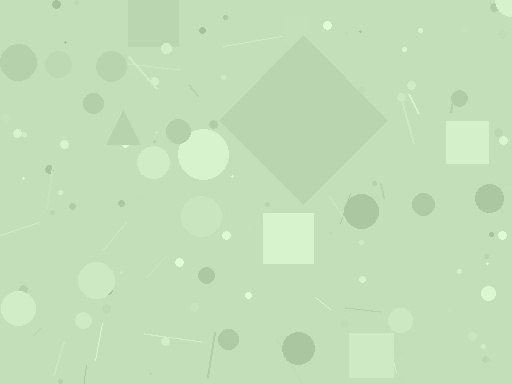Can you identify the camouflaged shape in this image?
The camouflaged shape is a diamond.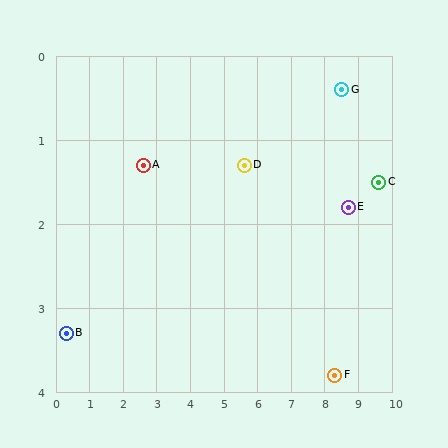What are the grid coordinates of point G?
Point G is at approximately (8.5, 0.4).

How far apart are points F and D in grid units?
Points F and D are about 3.7 grid units apart.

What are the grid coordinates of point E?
Point E is at approximately (8.7, 1.8).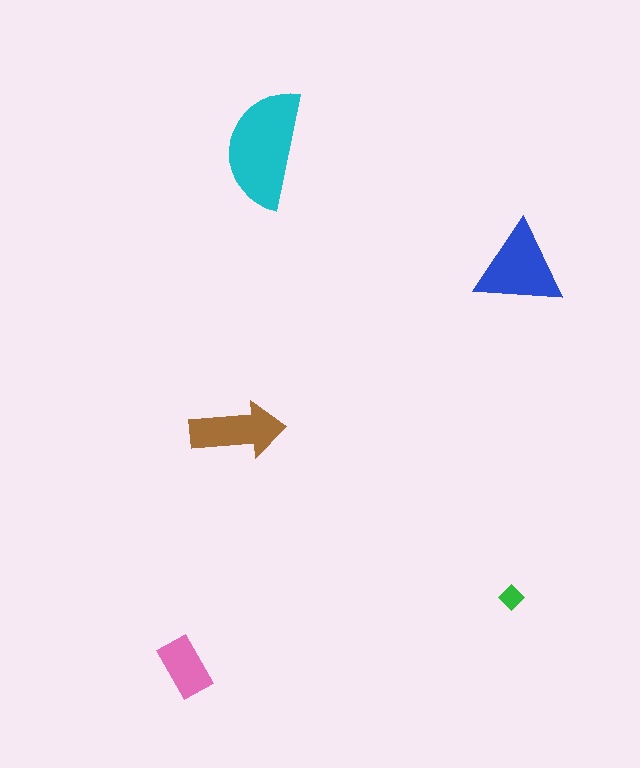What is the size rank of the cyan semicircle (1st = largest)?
1st.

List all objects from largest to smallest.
The cyan semicircle, the blue triangle, the brown arrow, the pink rectangle, the green diamond.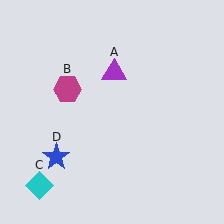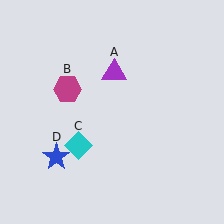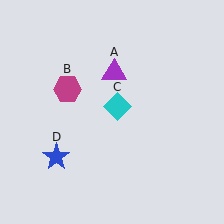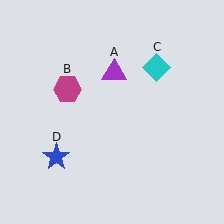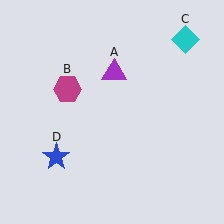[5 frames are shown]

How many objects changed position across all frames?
1 object changed position: cyan diamond (object C).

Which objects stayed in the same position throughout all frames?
Purple triangle (object A) and magenta hexagon (object B) and blue star (object D) remained stationary.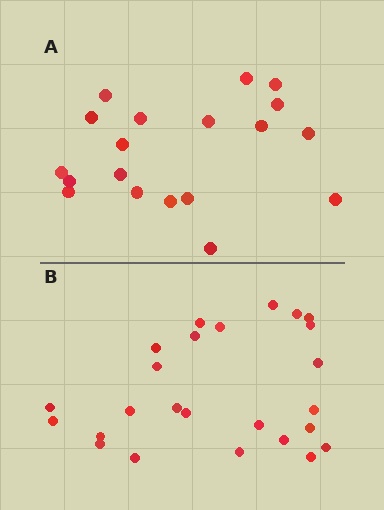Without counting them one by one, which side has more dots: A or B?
Region B (the bottom region) has more dots.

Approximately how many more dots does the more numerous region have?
Region B has about 6 more dots than region A.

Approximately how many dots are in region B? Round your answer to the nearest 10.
About 20 dots. (The exact count is 25, which rounds to 20.)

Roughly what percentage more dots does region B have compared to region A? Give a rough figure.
About 30% more.